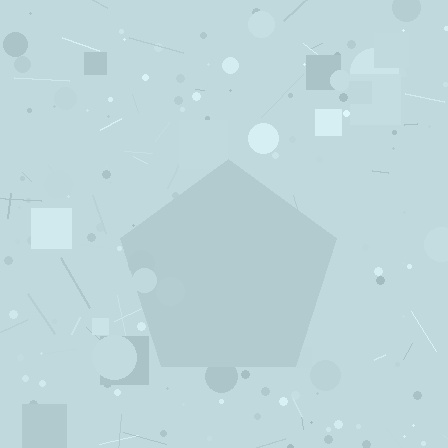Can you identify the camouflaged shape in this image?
The camouflaged shape is a pentagon.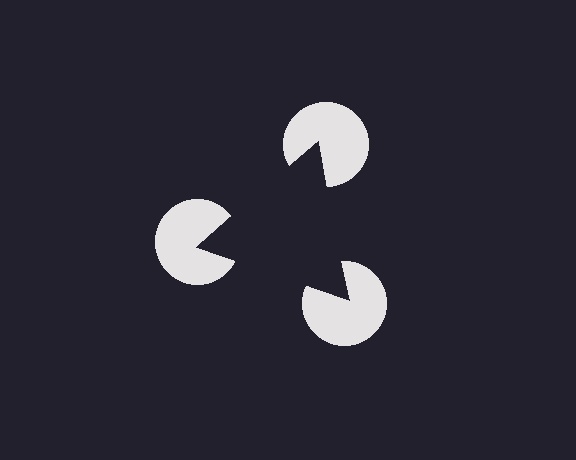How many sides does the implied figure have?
3 sides.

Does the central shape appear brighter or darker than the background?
It typically appears slightly darker than the background, even though no actual brightness change is drawn.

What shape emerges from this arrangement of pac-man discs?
An illusory triangle — its edges are inferred from the aligned wedge cuts in the pac-man discs, not physically drawn.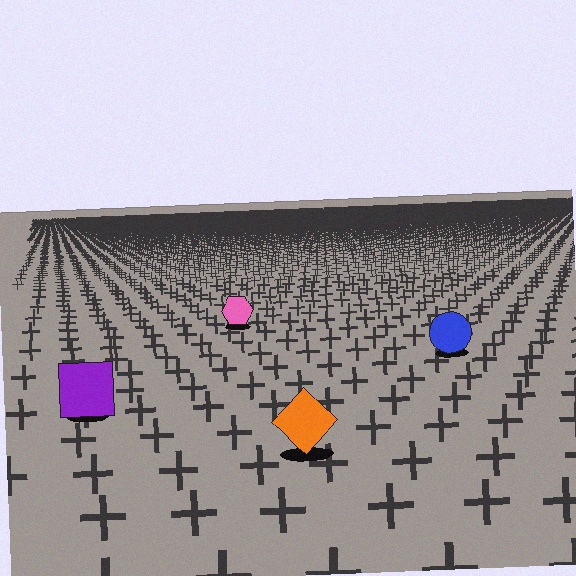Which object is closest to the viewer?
The orange diamond is closest. The texture marks near it are larger and more spread out.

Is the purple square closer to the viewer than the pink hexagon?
Yes. The purple square is closer — you can tell from the texture gradient: the ground texture is coarser near it.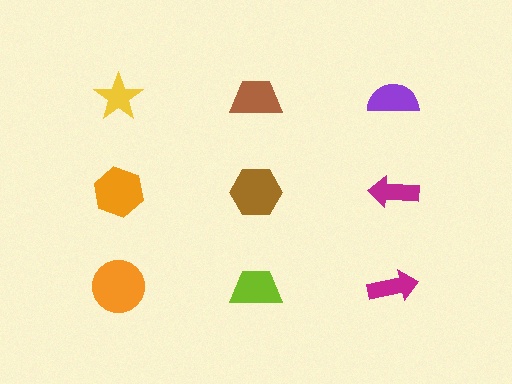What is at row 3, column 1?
An orange circle.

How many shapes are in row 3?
3 shapes.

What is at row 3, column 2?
A lime trapezoid.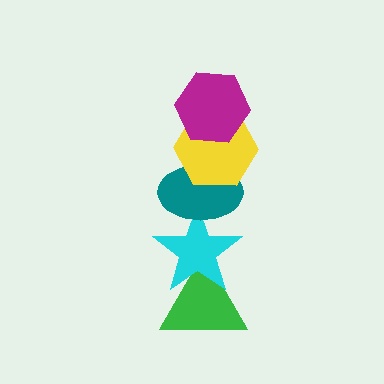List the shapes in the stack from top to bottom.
From top to bottom: the magenta hexagon, the yellow hexagon, the teal ellipse, the cyan star, the green triangle.